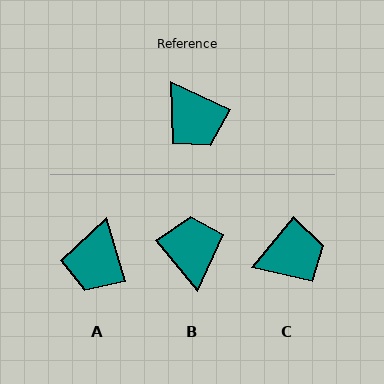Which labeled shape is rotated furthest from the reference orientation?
B, about 154 degrees away.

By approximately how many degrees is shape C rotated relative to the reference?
Approximately 75 degrees counter-clockwise.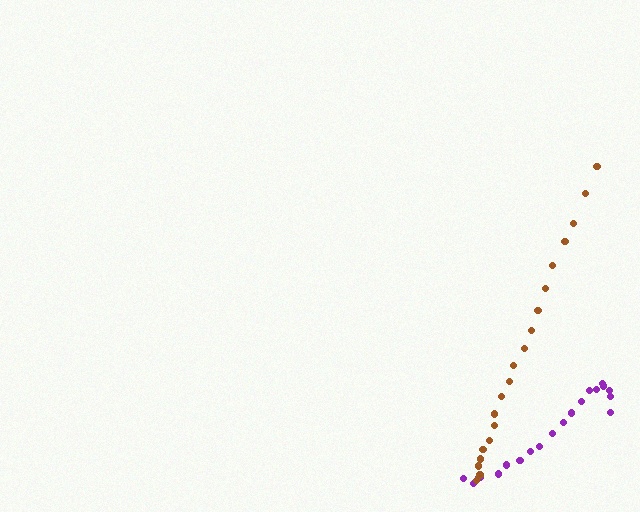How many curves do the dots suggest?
There are 2 distinct paths.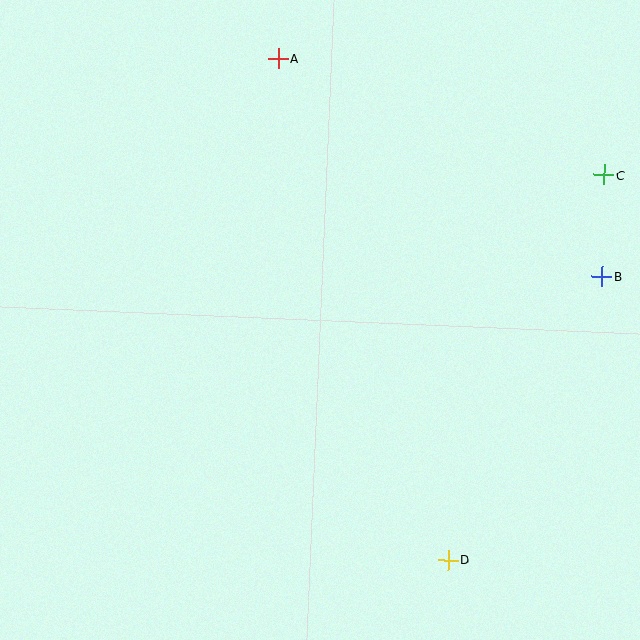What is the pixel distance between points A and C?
The distance between A and C is 346 pixels.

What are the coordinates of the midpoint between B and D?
The midpoint between B and D is at (525, 418).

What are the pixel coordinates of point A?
Point A is at (278, 58).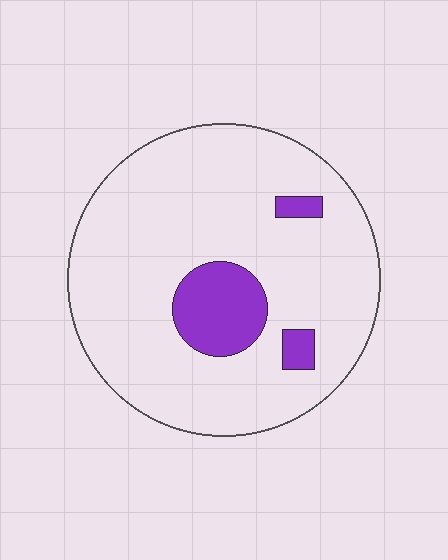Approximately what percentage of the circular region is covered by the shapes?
Approximately 10%.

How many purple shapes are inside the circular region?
3.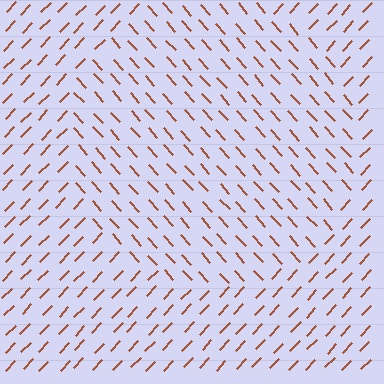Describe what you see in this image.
The image is filled with small brown line segments. A circle region in the image has lines oriented differently from the surrounding lines, creating a visible texture boundary.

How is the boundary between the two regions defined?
The boundary is defined purely by a change in line orientation (approximately 86 degrees difference). All lines are the same color and thickness.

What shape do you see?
I see a circle.